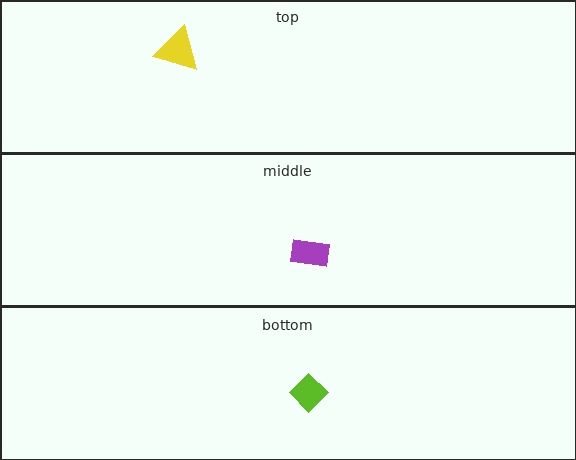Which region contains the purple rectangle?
The middle region.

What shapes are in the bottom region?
The lime diamond.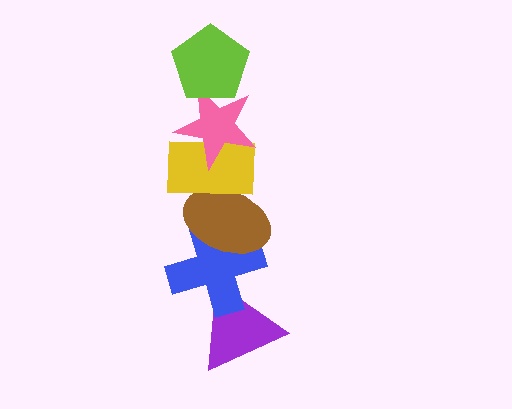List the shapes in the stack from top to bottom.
From top to bottom: the lime pentagon, the pink star, the yellow rectangle, the brown ellipse, the blue cross, the purple triangle.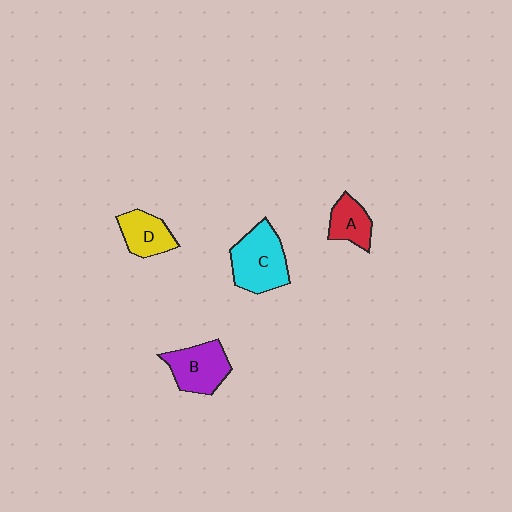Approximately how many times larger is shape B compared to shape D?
Approximately 1.3 times.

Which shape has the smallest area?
Shape A (red).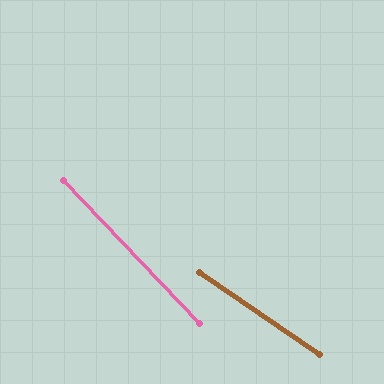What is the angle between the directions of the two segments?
Approximately 12 degrees.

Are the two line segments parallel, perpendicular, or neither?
Neither parallel nor perpendicular — they differ by about 12°.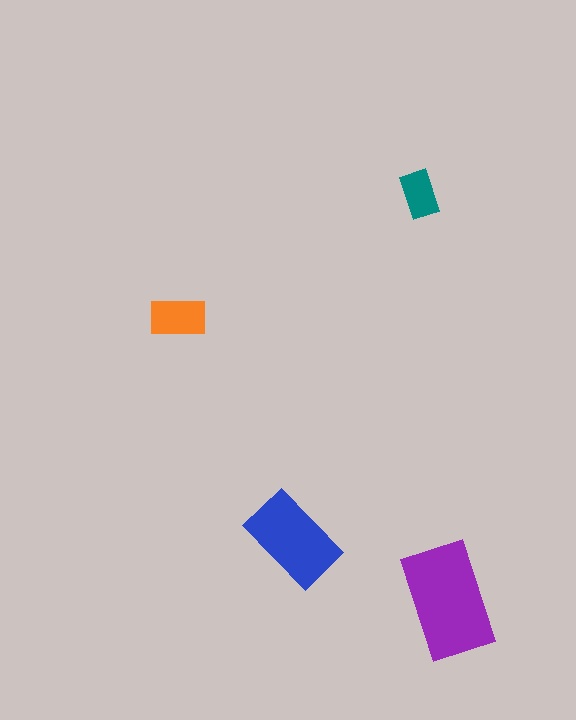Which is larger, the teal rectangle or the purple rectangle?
The purple one.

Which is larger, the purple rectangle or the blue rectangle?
The purple one.